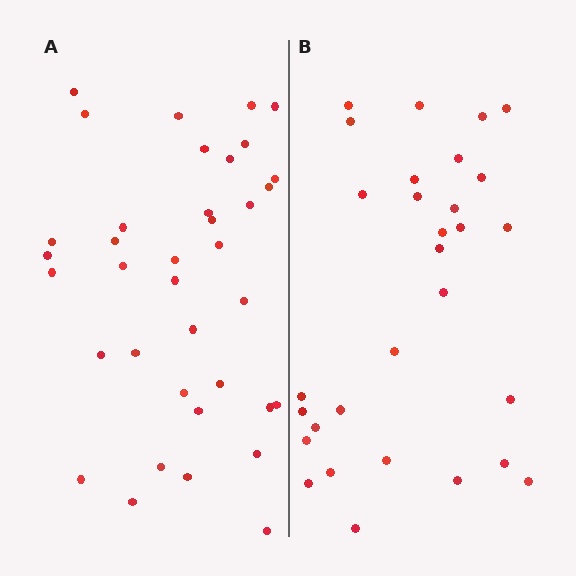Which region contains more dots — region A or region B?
Region A (the left region) has more dots.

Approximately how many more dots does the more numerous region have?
Region A has roughly 8 or so more dots than region B.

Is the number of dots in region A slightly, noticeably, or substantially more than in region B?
Region A has only slightly more — the two regions are fairly close. The ratio is roughly 1.2 to 1.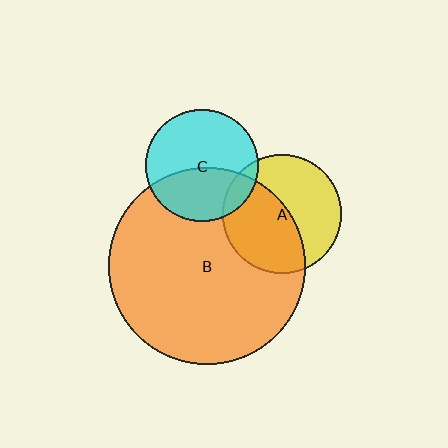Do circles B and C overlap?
Yes.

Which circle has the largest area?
Circle B (orange).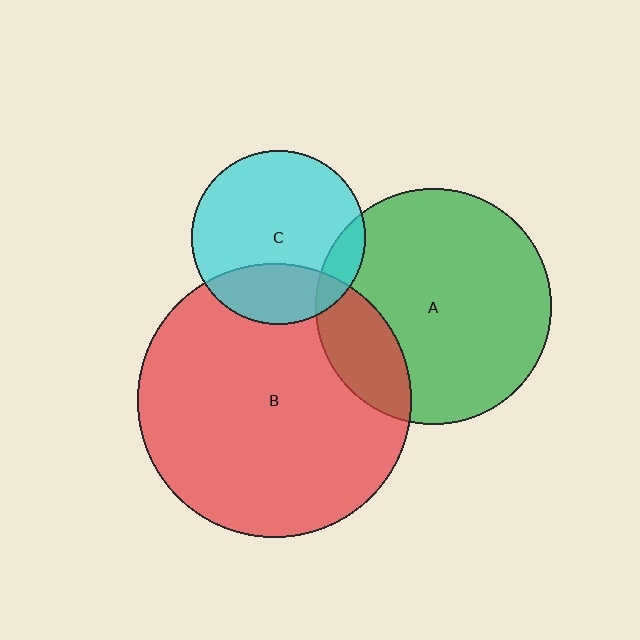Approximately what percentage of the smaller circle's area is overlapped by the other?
Approximately 10%.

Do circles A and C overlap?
Yes.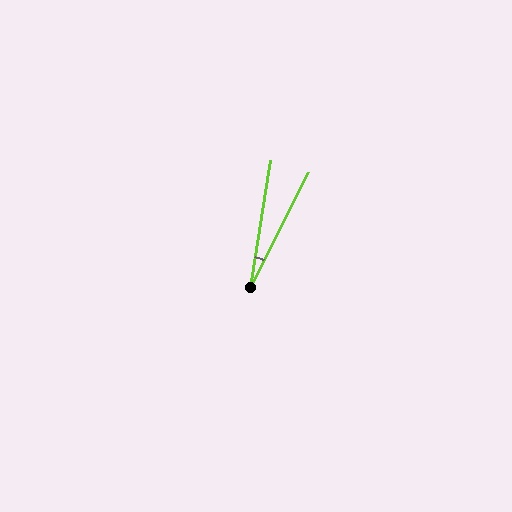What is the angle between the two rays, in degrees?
Approximately 18 degrees.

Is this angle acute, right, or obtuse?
It is acute.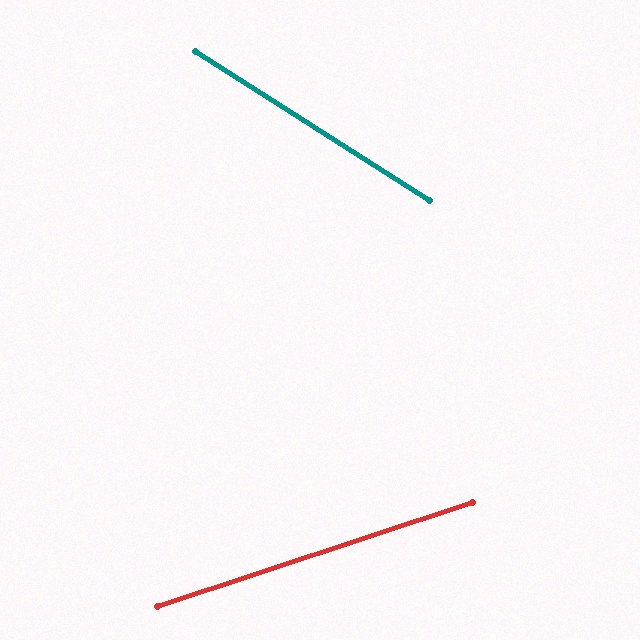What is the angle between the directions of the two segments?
Approximately 51 degrees.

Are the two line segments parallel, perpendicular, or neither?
Neither parallel nor perpendicular — they differ by about 51°.